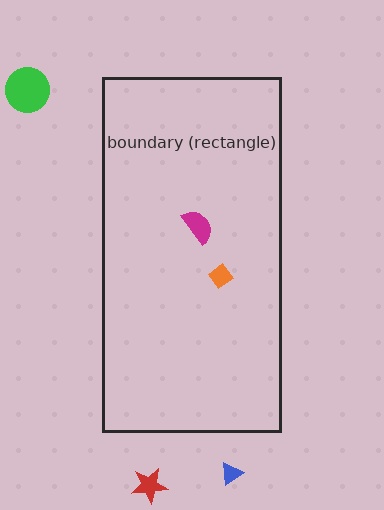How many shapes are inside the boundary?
2 inside, 3 outside.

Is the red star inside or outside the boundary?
Outside.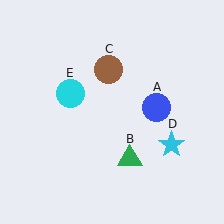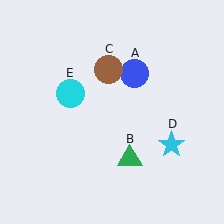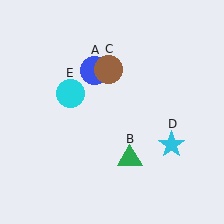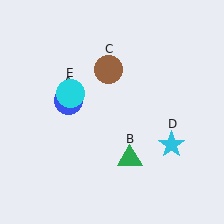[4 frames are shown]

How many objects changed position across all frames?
1 object changed position: blue circle (object A).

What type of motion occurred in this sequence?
The blue circle (object A) rotated counterclockwise around the center of the scene.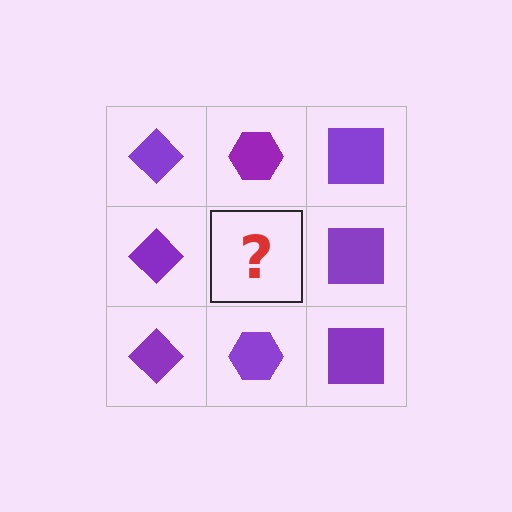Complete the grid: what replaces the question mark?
The question mark should be replaced with a purple hexagon.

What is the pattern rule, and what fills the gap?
The rule is that each column has a consistent shape. The gap should be filled with a purple hexagon.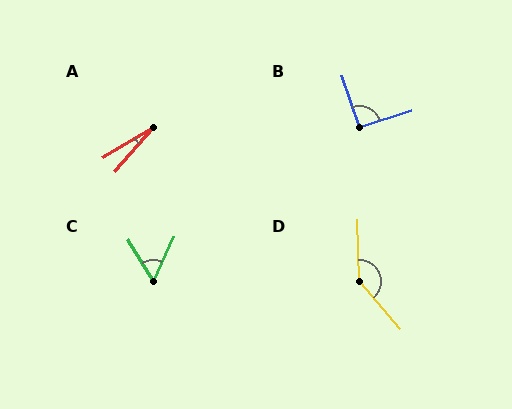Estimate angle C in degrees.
Approximately 55 degrees.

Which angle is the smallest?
A, at approximately 18 degrees.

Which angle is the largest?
D, at approximately 140 degrees.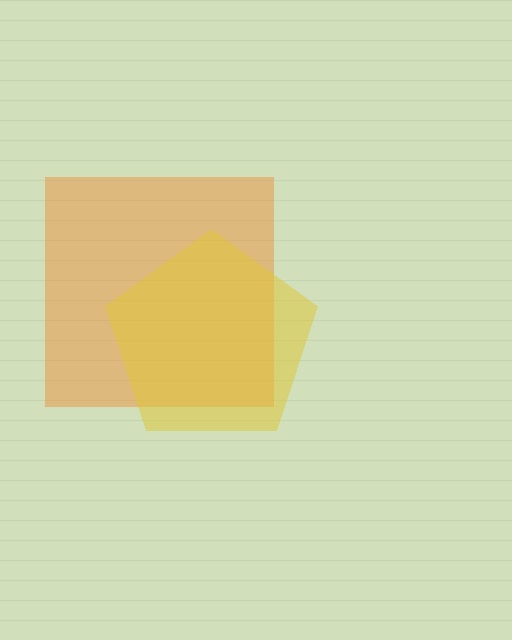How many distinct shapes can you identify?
There are 2 distinct shapes: an orange square, a yellow pentagon.